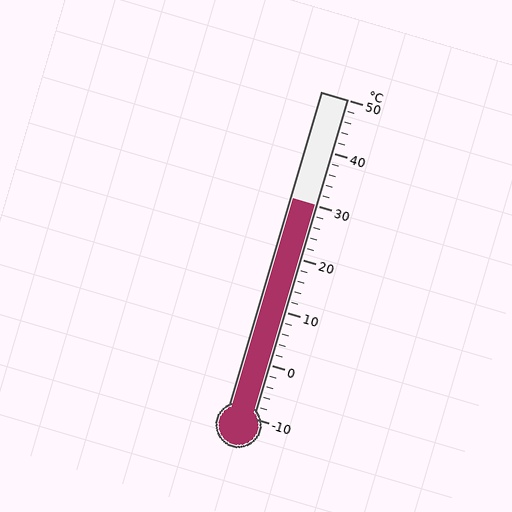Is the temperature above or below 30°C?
The temperature is at 30°C.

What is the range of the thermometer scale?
The thermometer scale ranges from -10°C to 50°C.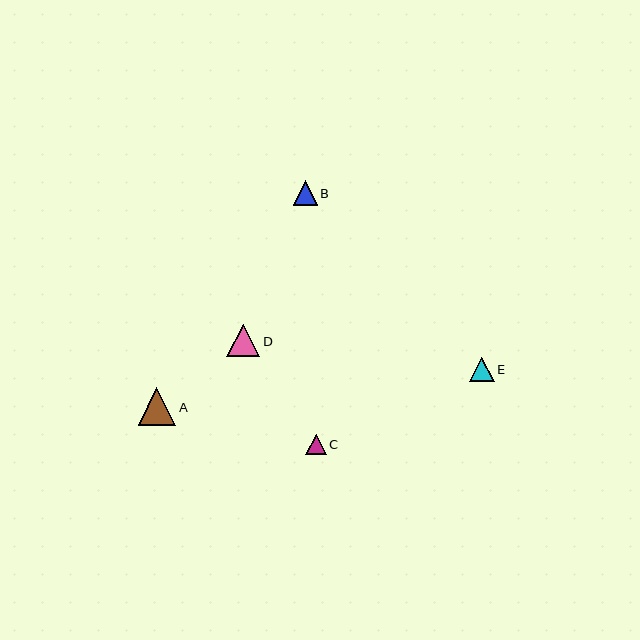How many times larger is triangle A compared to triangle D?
Triangle A is approximately 1.1 times the size of triangle D.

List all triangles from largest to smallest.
From largest to smallest: A, D, E, B, C.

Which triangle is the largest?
Triangle A is the largest with a size of approximately 38 pixels.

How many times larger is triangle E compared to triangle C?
Triangle E is approximately 1.2 times the size of triangle C.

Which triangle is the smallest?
Triangle C is the smallest with a size of approximately 20 pixels.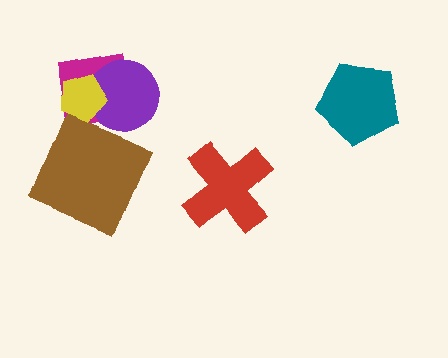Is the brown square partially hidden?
No, no other shape covers it.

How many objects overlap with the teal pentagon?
0 objects overlap with the teal pentagon.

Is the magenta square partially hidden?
Yes, it is partially covered by another shape.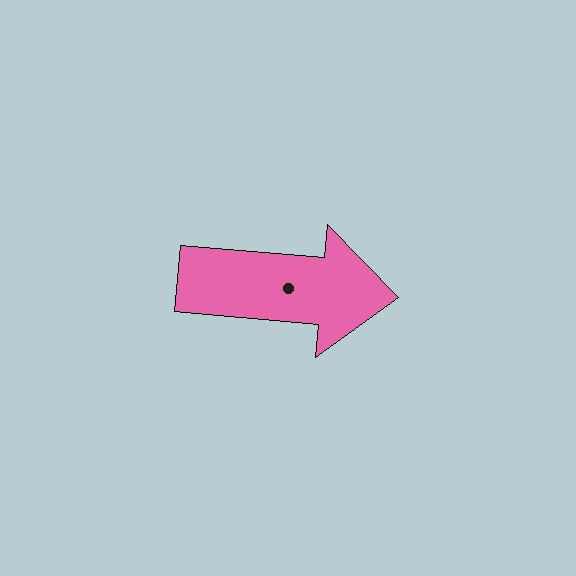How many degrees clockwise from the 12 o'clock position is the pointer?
Approximately 95 degrees.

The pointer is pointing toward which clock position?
Roughly 3 o'clock.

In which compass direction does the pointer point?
East.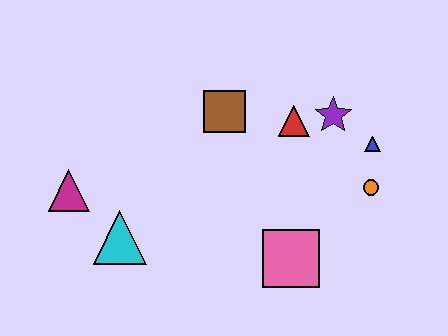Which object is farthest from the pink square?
The magenta triangle is farthest from the pink square.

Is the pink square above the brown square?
No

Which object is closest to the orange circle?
The blue triangle is closest to the orange circle.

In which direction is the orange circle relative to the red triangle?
The orange circle is to the right of the red triangle.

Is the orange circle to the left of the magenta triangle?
No